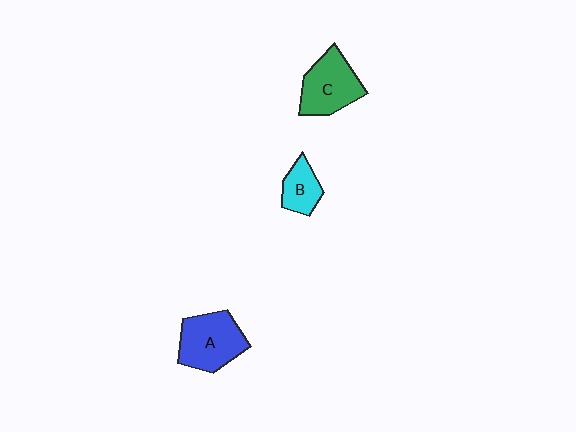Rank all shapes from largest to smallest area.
From largest to smallest: A (blue), C (green), B (cyan).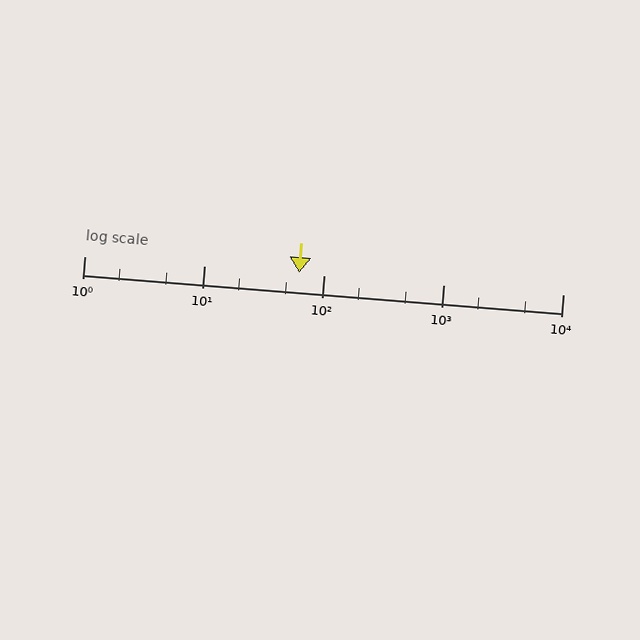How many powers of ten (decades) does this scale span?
The scale spans 4 decades, from 1 to 10000.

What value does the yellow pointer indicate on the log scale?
The pointer indicates approximately 62.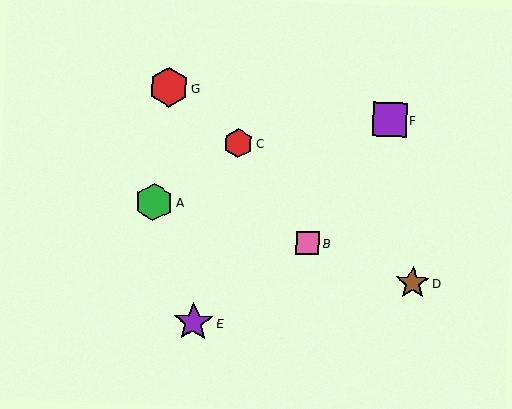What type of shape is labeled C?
Shape C is a red hexagon.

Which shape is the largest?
The purple star (labeled E) is the largest.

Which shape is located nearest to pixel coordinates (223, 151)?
The red hexagon (labeled C) at (238, 143) is nearest to that location.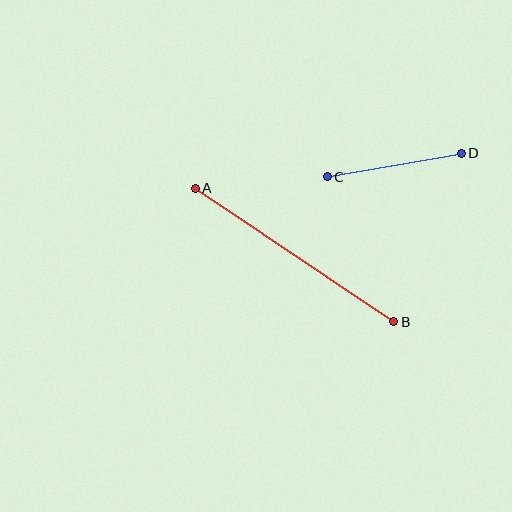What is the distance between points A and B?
The distance is approximately 239 pixels.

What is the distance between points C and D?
The distance is approximately 136 pixels.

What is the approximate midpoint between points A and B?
The midpoint is at approximately (295, 255) pixels.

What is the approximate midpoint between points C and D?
The midpoint is at approximately (394, 165) pixels.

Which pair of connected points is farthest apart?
Points A and B are farthest apart.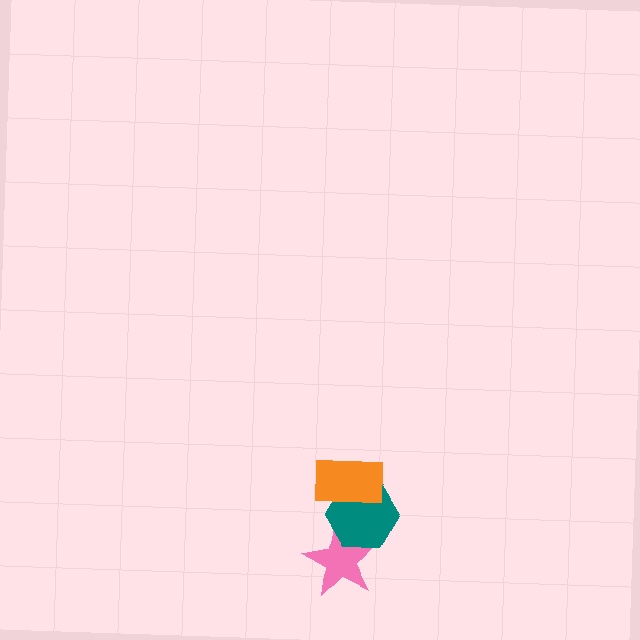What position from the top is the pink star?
The pink star is 3rd from the top.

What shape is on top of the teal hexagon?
The orange rectangle is on top of the teal hexagon.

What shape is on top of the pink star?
The teal hexagon is on top of the pink star.